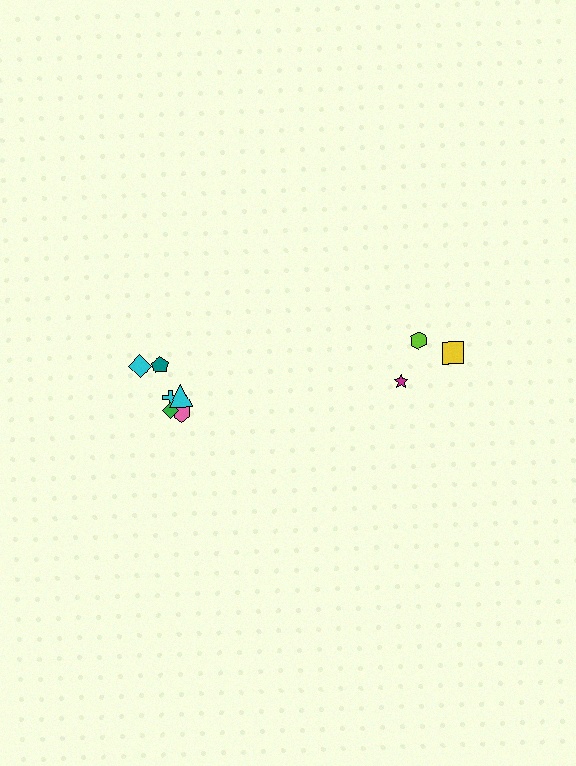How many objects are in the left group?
There are 6 objects.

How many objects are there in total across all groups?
There are 9 objects.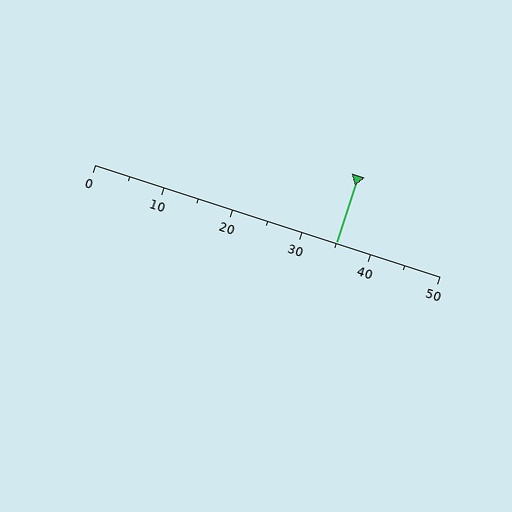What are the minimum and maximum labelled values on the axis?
The axis runs from 0 to 50.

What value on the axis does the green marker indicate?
The marker indicates approximately 35.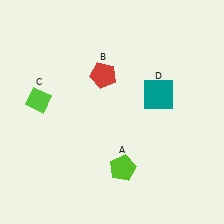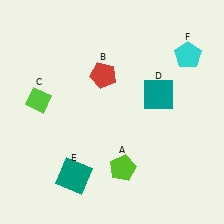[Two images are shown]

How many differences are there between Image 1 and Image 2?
There are 2 differences between the two images.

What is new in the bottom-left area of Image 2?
A teal square (E) was added in the bottom-left area of Image 2.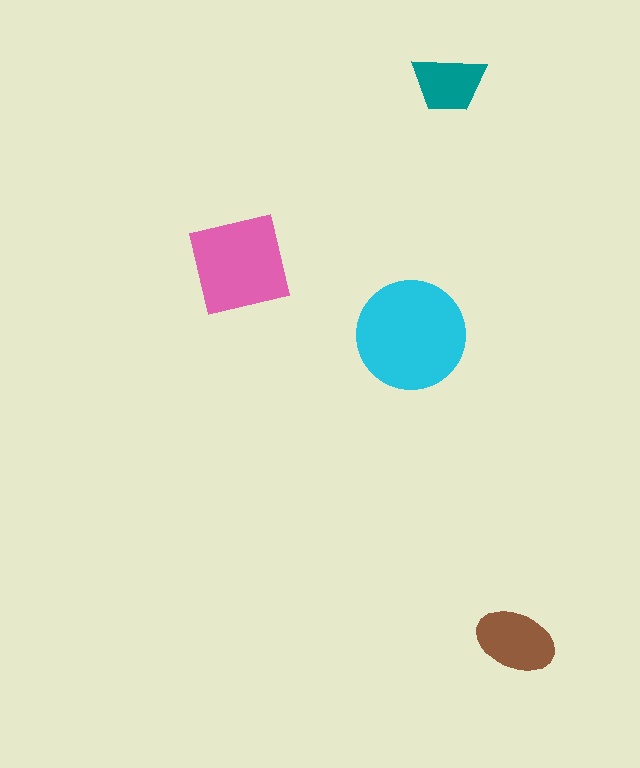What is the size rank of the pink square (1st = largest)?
2nd.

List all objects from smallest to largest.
The teal trapezoid, the brown ellipse, the pink square, the cyan circle.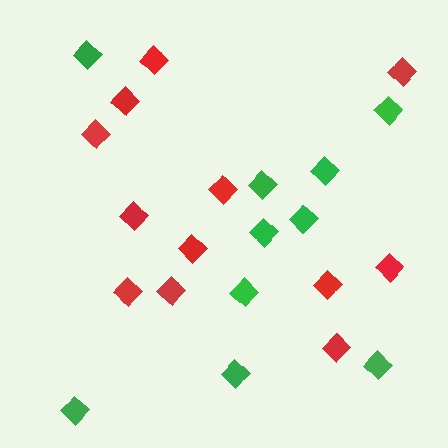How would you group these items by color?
There are 2 groups: one group of red diamonds (12) and one group of green diamonds (10).